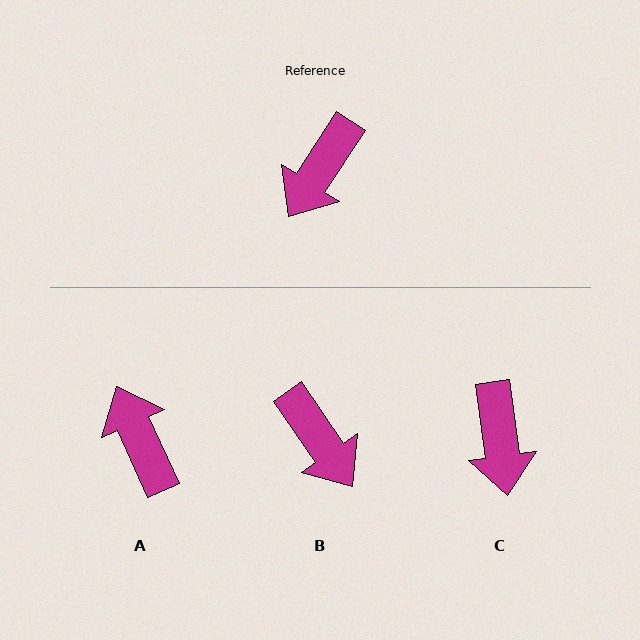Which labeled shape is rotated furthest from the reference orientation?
A, about 122 degrees away.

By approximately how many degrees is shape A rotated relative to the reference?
Approximately 122 degrees clockwise.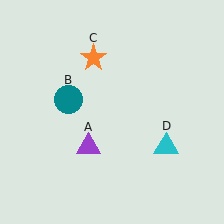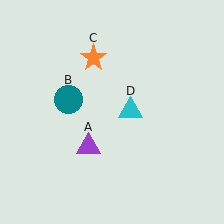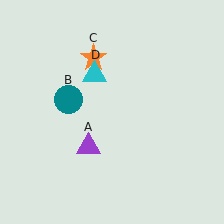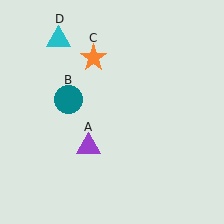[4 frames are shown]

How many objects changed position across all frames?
1 object changed position: cyan triangle (object D).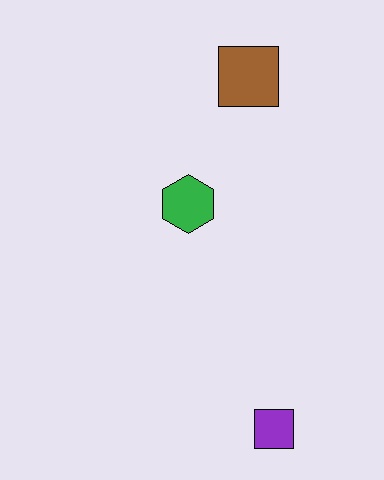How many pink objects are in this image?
There are no pink objects.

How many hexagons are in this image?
There is 1 hexagon.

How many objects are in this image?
There are 3 objects.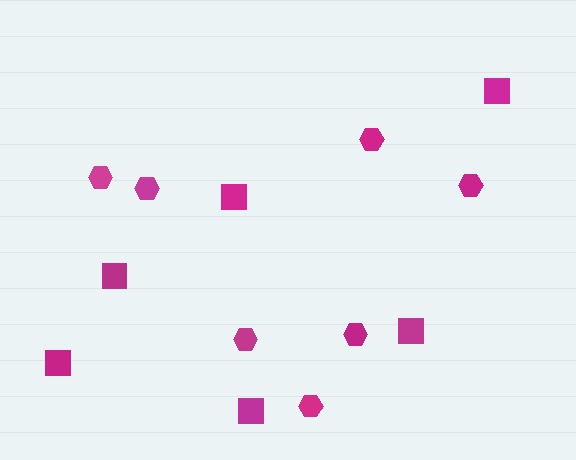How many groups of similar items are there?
There are 2 groups: one group of hexagons (7) and one group of squares (6).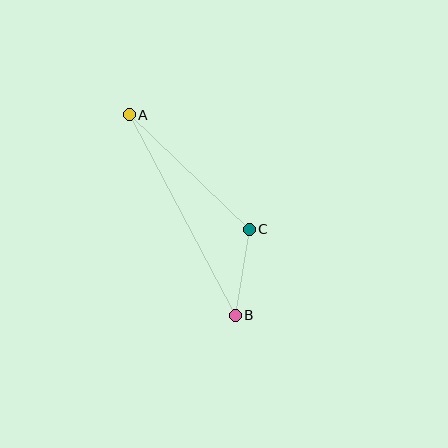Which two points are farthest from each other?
Points A and B are farthest from each other.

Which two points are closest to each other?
Points B and C are closest to each other.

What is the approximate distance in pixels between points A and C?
The distance between A and C is approximately 166 pixels.